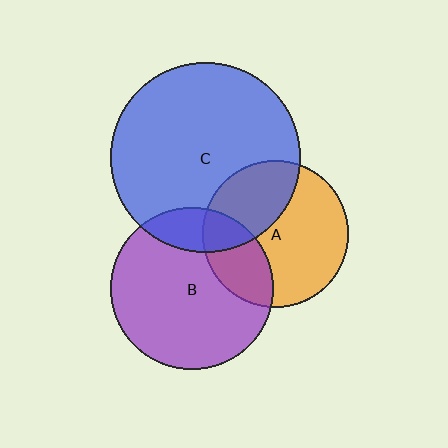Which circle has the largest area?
Circle C (blue).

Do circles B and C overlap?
Yes.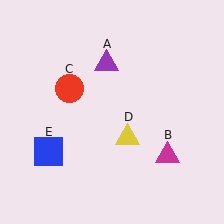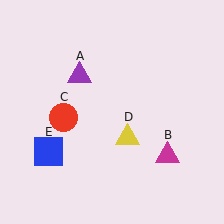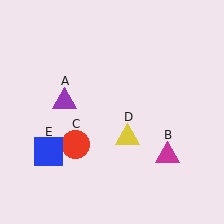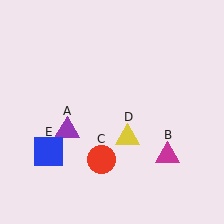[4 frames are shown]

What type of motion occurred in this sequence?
The purple triangle (object A), red circle (object C) rotated counterclockwise around the center of the scene.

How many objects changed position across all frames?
2 objects changed position: purple triangle (object A), red circle (object C).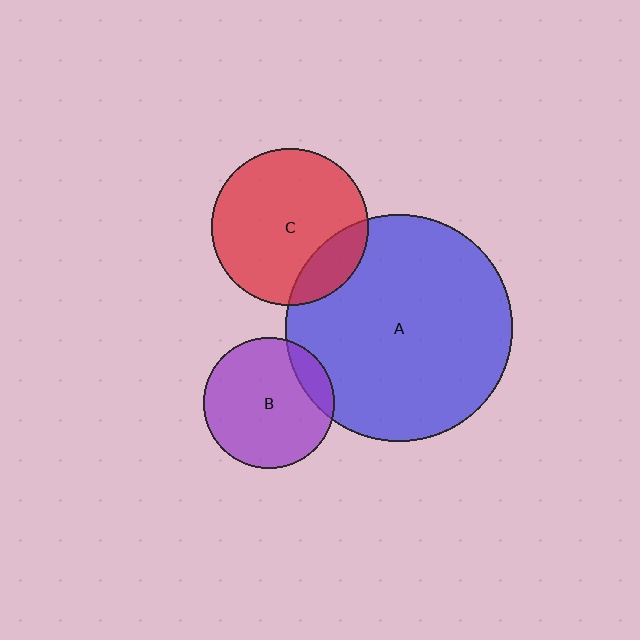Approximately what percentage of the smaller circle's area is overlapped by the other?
Approximately 20%.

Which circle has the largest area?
Circle A (blue).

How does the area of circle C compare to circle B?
Approximately 1.4 times.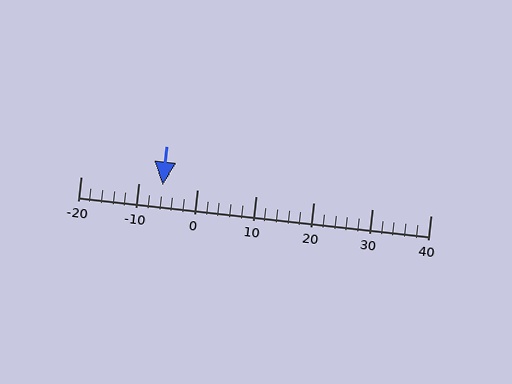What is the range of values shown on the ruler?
The ruler shows values from -20 to 40.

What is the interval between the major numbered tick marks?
The major tick marks are spaced 10 units apart.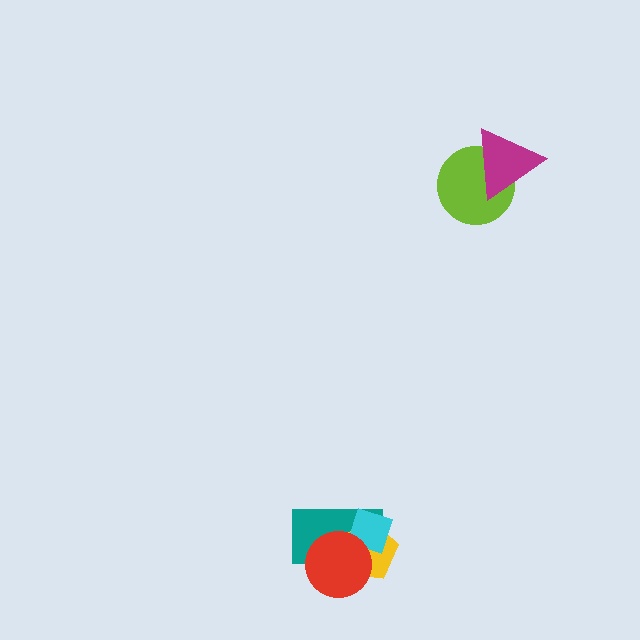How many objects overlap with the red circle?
3 objects overlap with the red circle.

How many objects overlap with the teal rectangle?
3 objects overlap with the teal rectangle.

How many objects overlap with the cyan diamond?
3 objects overlap with the cyan diamond.